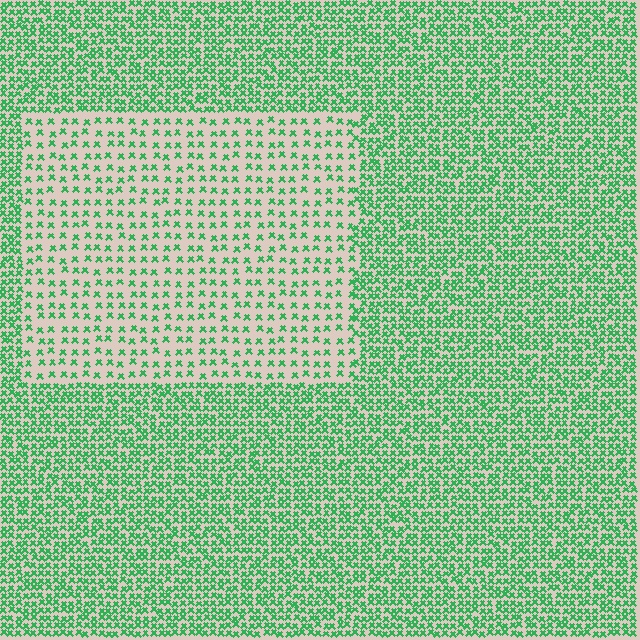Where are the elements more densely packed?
The elements are more densely packed outside the rectangle boundary.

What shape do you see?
I see a rectangle.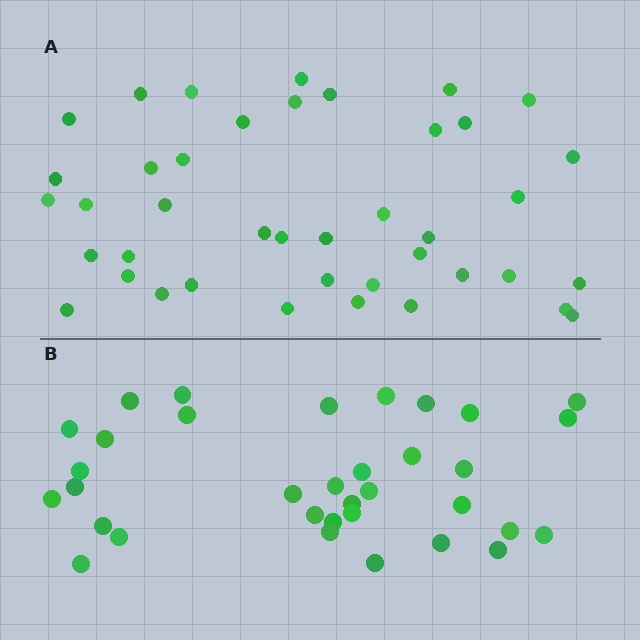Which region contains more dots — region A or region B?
Region A (the top region) has more dots.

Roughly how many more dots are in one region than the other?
Region A has roughly 8 or so more dots than region B.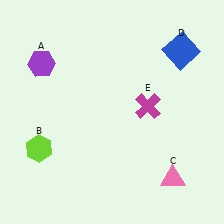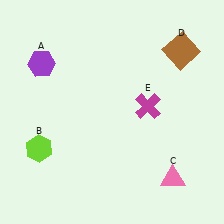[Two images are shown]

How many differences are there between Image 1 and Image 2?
There is 1 difference between the two images.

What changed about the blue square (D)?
In Image 1, D is blue. In Image 2, it changed to brown.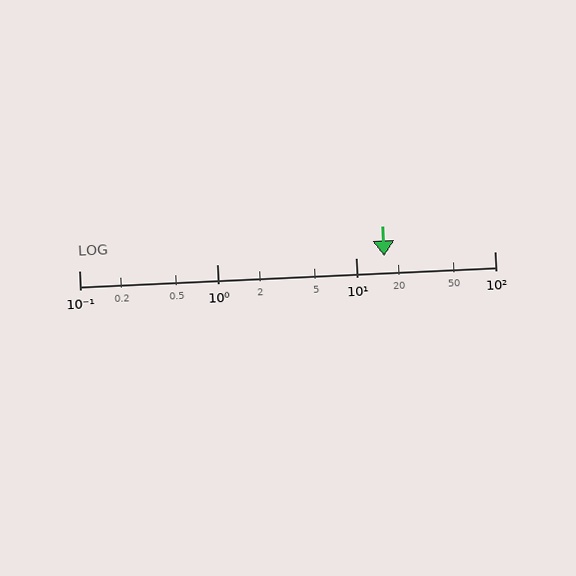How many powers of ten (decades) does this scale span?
The scale spans 3 decades, from 0.1 to 100.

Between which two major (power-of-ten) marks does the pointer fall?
The pointer is between 10 and 100.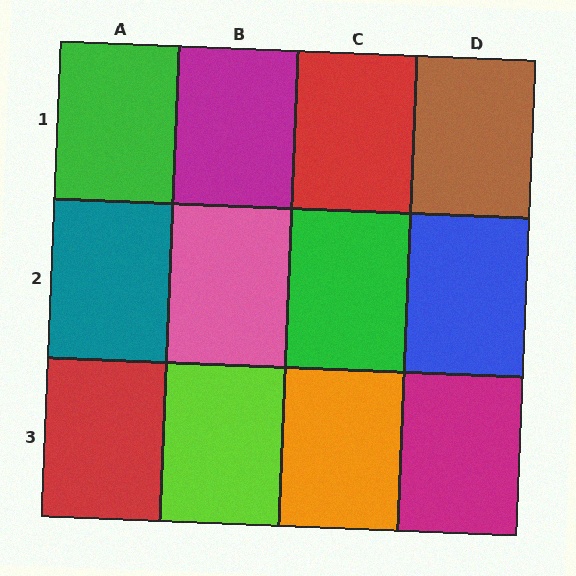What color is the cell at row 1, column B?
Magenta.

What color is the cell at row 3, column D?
Magenta.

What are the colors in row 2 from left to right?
Teal, pink, green, blue.